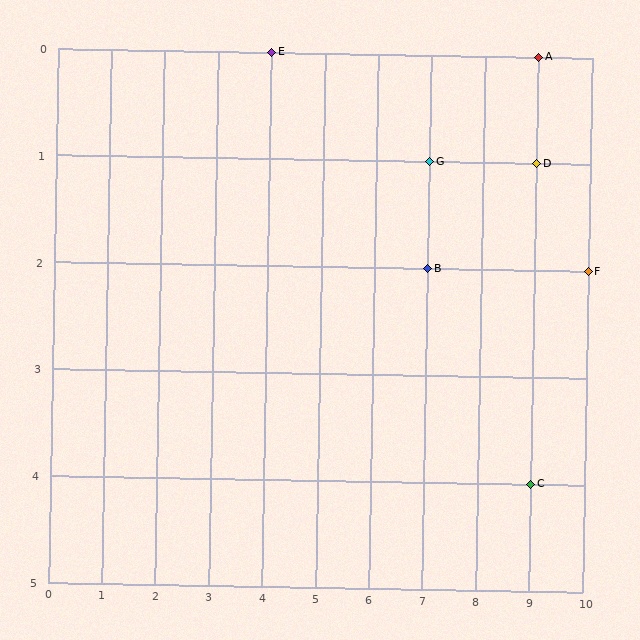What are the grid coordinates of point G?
Point G is at grid coordinates (7, 1).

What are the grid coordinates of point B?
Point B is at grid coordinates (7, 2).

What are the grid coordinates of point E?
Point E is at grid coordinates (4, 0).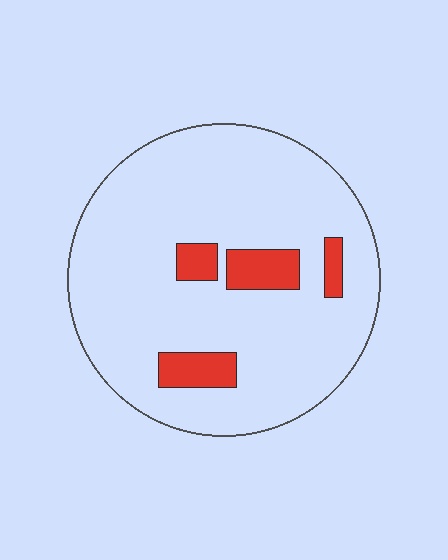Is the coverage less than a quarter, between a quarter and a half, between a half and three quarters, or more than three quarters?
Less than a quarter.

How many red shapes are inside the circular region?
4.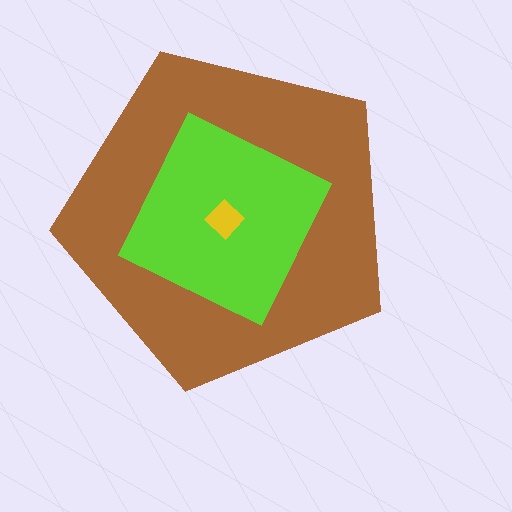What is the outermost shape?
The brown pentagon.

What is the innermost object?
The yellow diamond.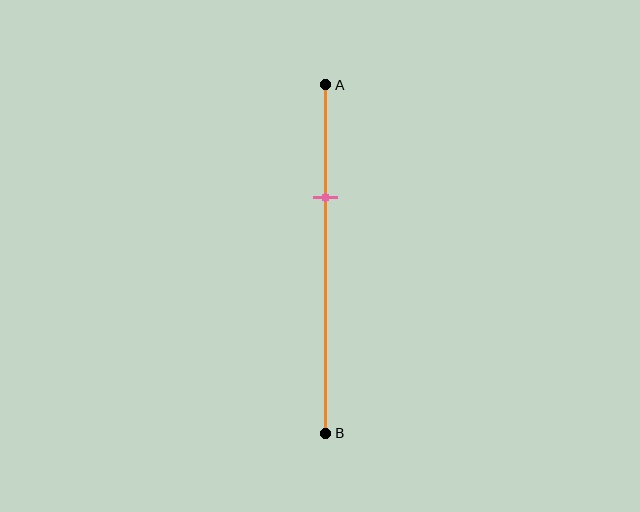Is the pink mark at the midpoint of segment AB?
No, the mark is at about 30% from A, not at the 50% midpoint.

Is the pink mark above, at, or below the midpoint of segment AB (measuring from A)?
The pink mark is above the midpoint of segment AB.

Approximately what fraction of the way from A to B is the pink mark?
The pink mark is approximately 30% of the way from A to B.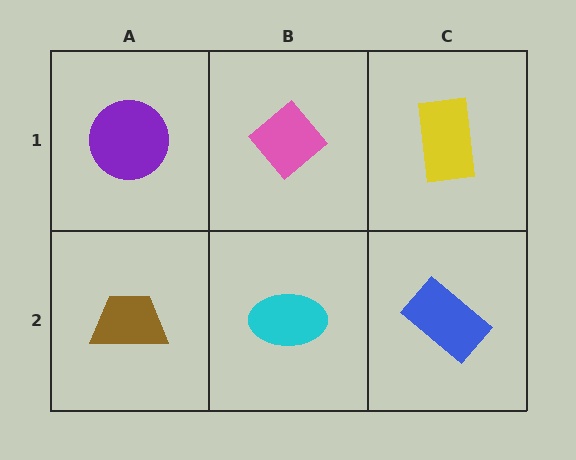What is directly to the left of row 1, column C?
A pink diamond.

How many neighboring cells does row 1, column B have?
3.